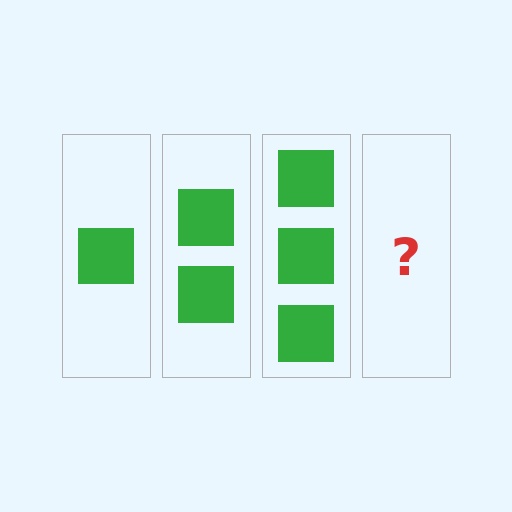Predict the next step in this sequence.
The next step is 4 squares.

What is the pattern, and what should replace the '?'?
The pattern is that each step adds one more square. The '?' should be 4 squares.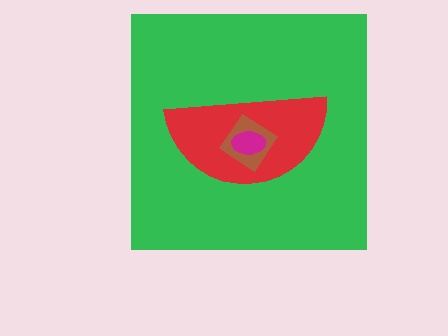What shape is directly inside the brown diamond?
The magenta ellipse.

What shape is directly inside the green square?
The red semicircle.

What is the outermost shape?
The green square.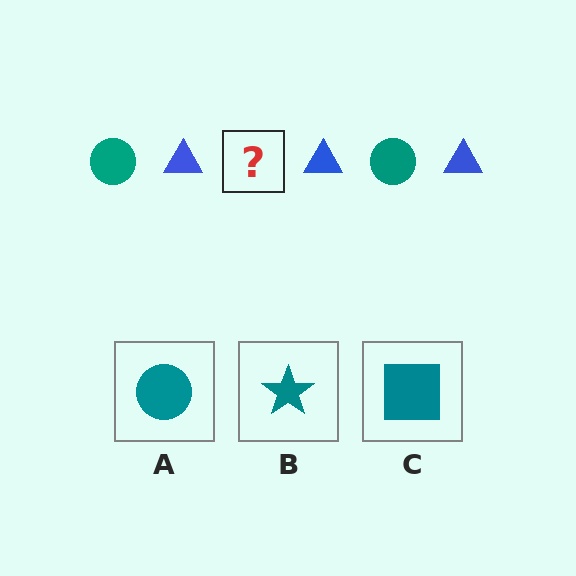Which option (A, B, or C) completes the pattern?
A.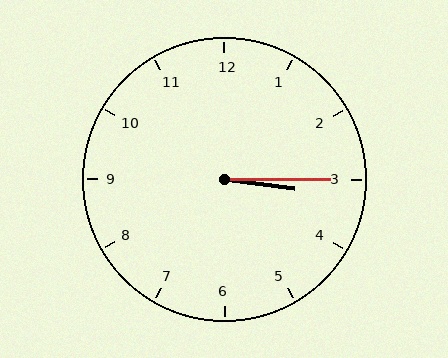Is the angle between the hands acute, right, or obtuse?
It is acute.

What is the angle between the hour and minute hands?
Approximately 8 degrees.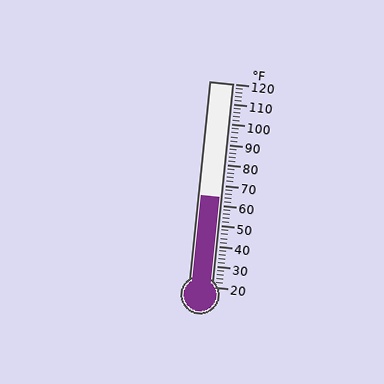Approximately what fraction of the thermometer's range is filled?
The thermometer is filled to approximately 45% of its range.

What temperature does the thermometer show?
The thermometer shows approximately 64°F.